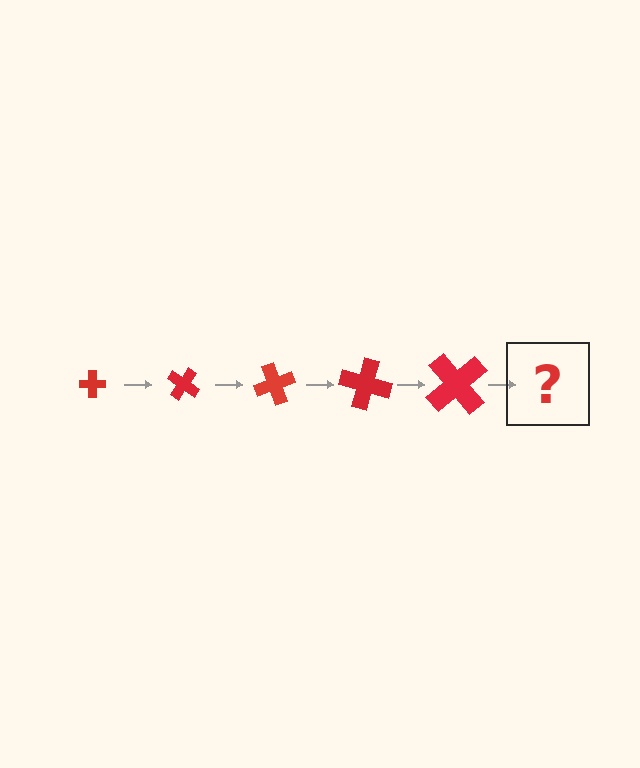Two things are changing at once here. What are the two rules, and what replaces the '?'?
The two rules are that the cross grows larger each step and it rotates 35 degrees each step. The '?' should be a cross, larger than the previous one and rotated 175 degrees from the start.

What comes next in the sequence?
The next element should be a cross, larger than the previous one and rotated 175 degrees from the start.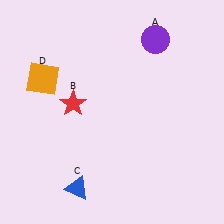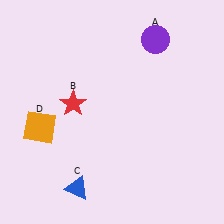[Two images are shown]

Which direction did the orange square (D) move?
The orange square (D) moved down.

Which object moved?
The orange square (D) moved down.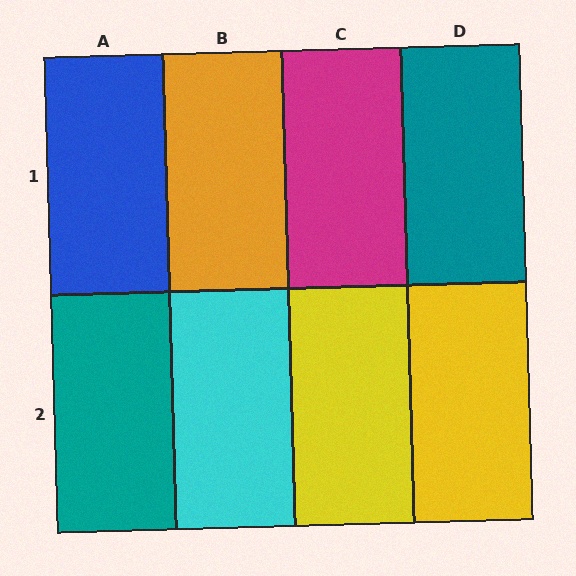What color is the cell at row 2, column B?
Cyan.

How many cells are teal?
2 cells are teal.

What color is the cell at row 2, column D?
Yellow.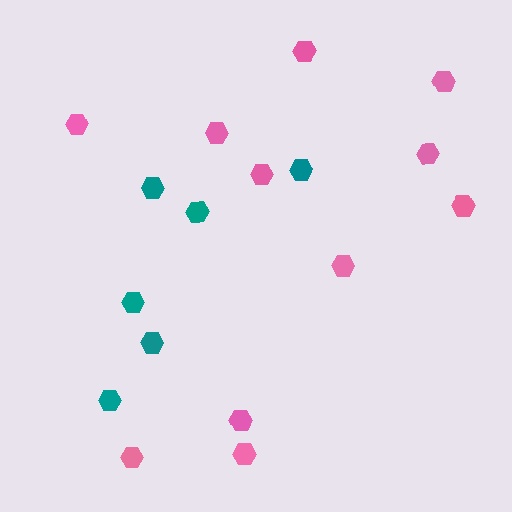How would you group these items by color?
There are 2 groups: one group of teal hexagons (6) and one group of pink hexagons (11).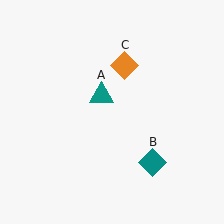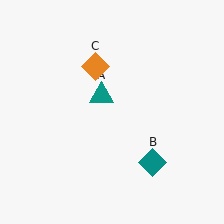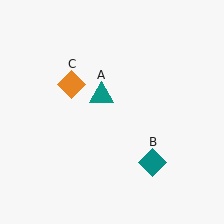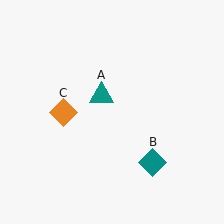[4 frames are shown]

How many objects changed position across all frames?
1 object changed position: orange diamond (object C).